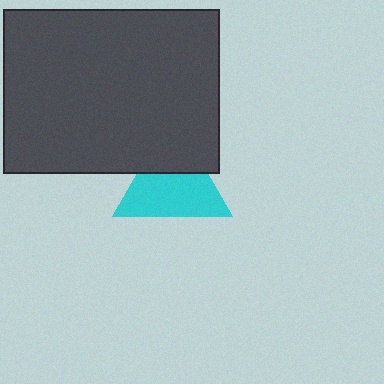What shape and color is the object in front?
The object in front is a dark gray rectangle.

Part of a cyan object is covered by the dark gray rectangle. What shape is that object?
It is a triangle.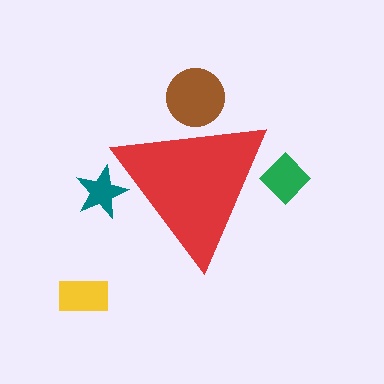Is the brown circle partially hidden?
Yes, the brown circle is partially hidden behind the red triangle.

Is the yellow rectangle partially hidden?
No, the yellow rectangle is fully visible.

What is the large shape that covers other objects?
A red triangle.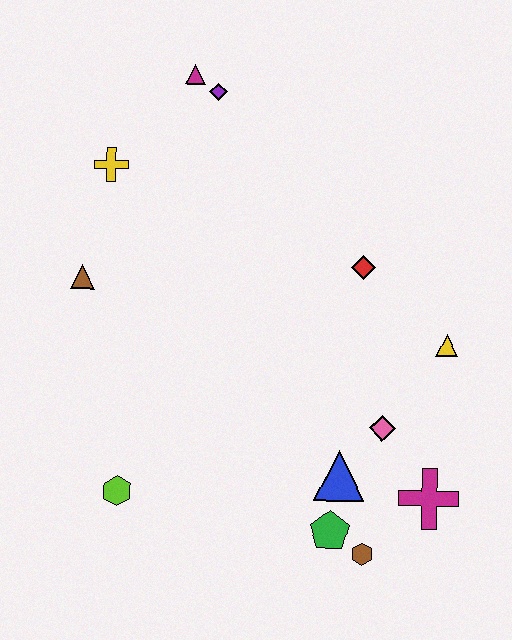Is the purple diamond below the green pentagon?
No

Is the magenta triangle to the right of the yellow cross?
Yes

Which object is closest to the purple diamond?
The magenta triangle is closest to the purple diamond.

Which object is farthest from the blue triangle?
The magenta triangle is farthest from the blue triangle.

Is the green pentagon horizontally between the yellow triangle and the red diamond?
No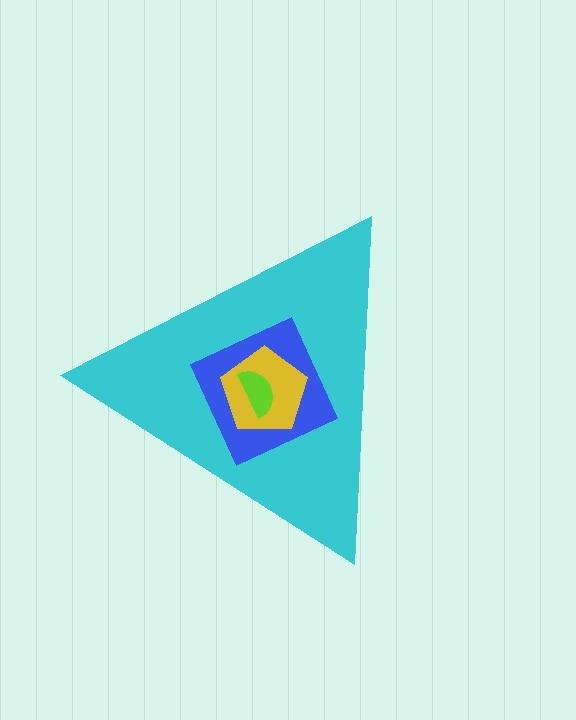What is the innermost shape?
The lime semicircle.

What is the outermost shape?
The cyan triangle.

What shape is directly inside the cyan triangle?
The blue square.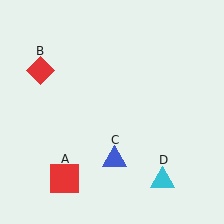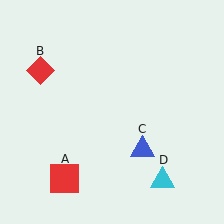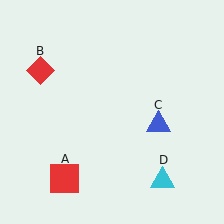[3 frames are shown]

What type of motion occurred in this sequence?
The blue triangle (object C) rotated counterclockwise around the center of the scene.